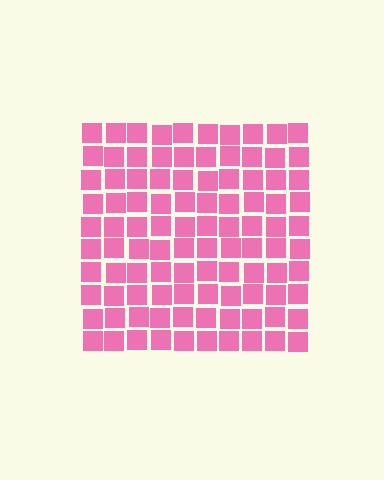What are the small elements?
The small elements are squares.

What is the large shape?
The large shape is a square.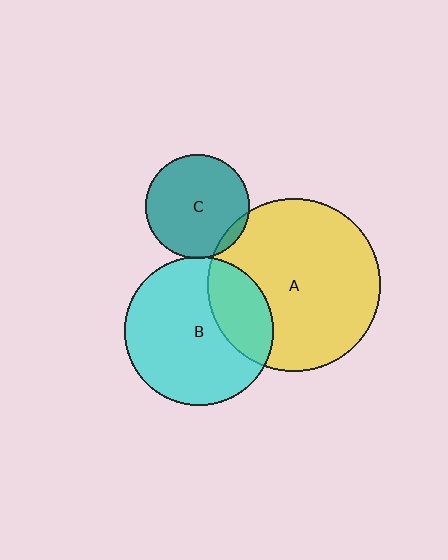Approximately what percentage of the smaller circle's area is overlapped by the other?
Approximately 5%.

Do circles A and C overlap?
Yes.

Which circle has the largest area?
Circle A (yellow).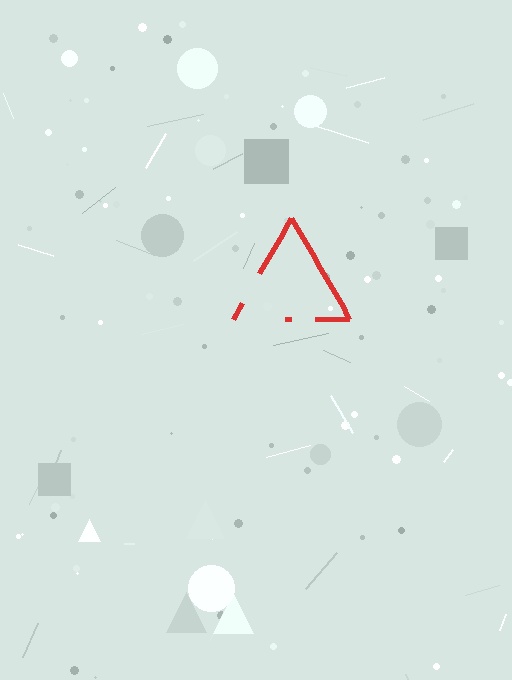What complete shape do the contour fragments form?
The contour fragments form a triangle.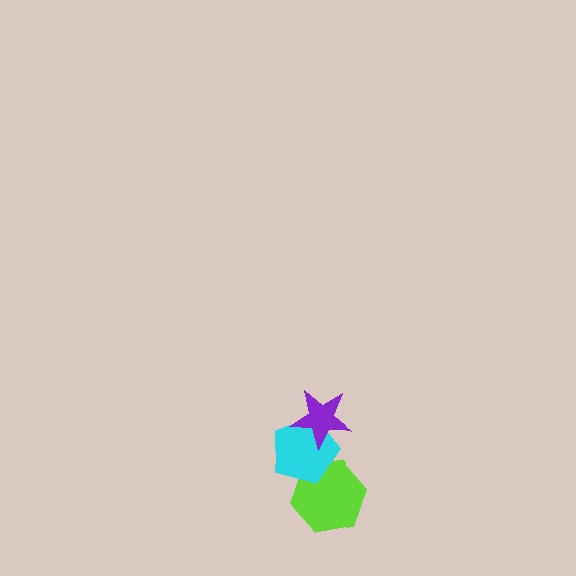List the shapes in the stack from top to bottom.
From top to bottom: the purple star, the cyan pentagon, the lime hexagon.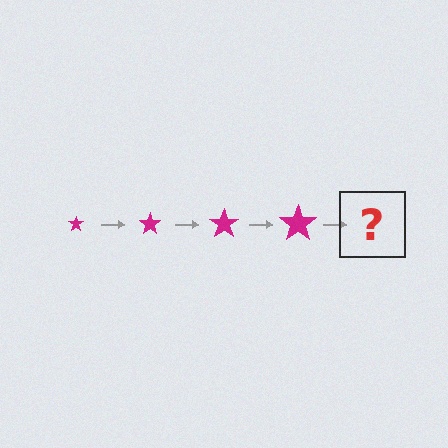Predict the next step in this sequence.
The next step is a magenta star, larger than the previous one.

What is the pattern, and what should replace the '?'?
The pattern is that the star gets progressively larger each step. The '?' should be a magenta star, larger than the previous one.